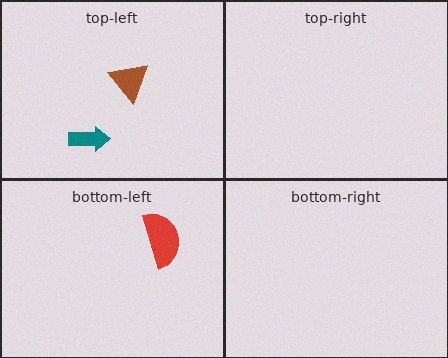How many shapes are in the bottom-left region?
1.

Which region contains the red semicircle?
The bottom-left region.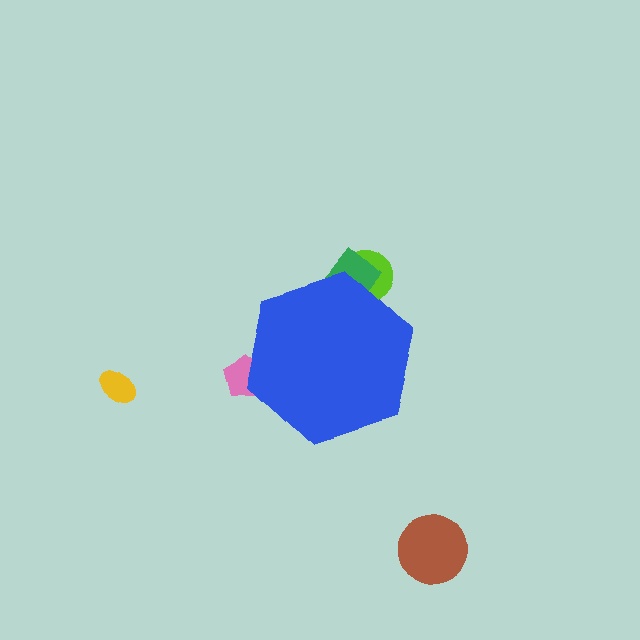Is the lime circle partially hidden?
Yes, the lime circle is partially hidden behind the blue hexagon.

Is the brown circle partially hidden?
No, the brown circle is fully visible.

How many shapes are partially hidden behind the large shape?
3 shapes are partially hidden.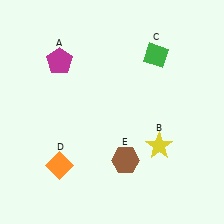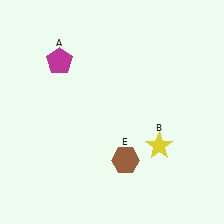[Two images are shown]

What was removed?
The green diamond (C), the orange diamond (D) were removed in Image 2.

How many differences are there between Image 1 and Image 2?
There are 2 differences between the two images.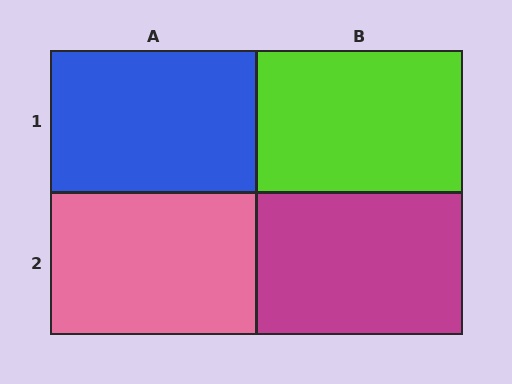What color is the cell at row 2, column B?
Magenta.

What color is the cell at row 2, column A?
Pink.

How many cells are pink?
1 cell is pink.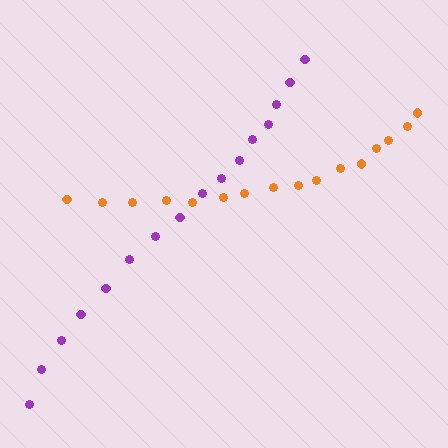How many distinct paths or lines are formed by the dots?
There are 2 distinct paths.